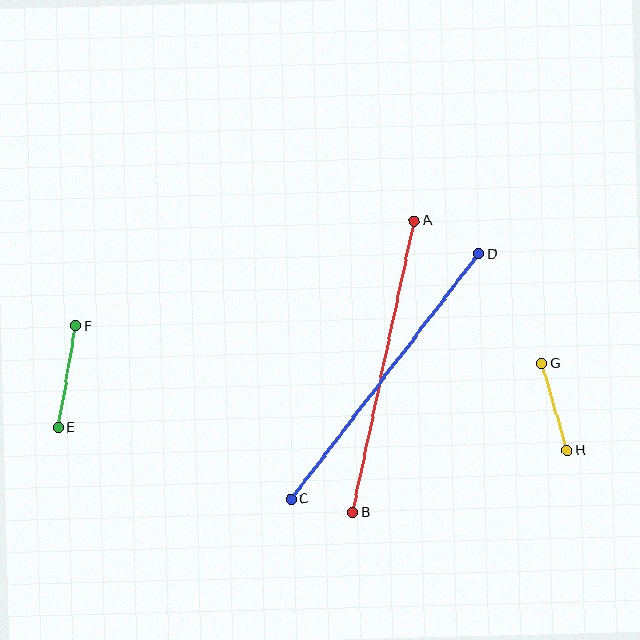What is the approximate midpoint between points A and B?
The midpoint is at approximately (384, 367) pixels.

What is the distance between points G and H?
The distance is approximately 90 pixels.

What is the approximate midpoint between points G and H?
The midpoint is at approximately (554, 407) pixels.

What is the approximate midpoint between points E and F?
The midpoint is at approximately (67, 377) pixels.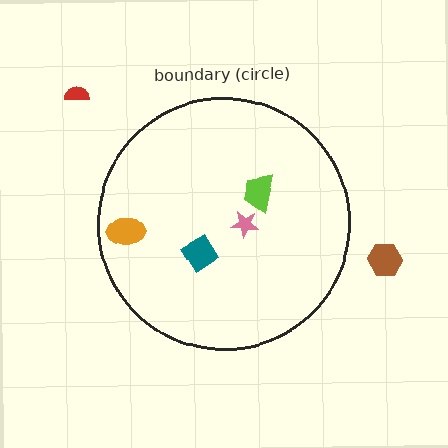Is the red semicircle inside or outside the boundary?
Outside.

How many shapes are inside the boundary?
4 inside, 2 outside.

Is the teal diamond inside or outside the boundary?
Inside.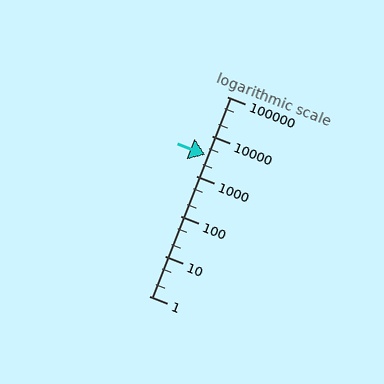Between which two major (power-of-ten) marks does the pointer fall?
The pointer is between 1000 and 10000.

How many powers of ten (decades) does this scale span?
The scale spans 5 decades, from 1 to 100000.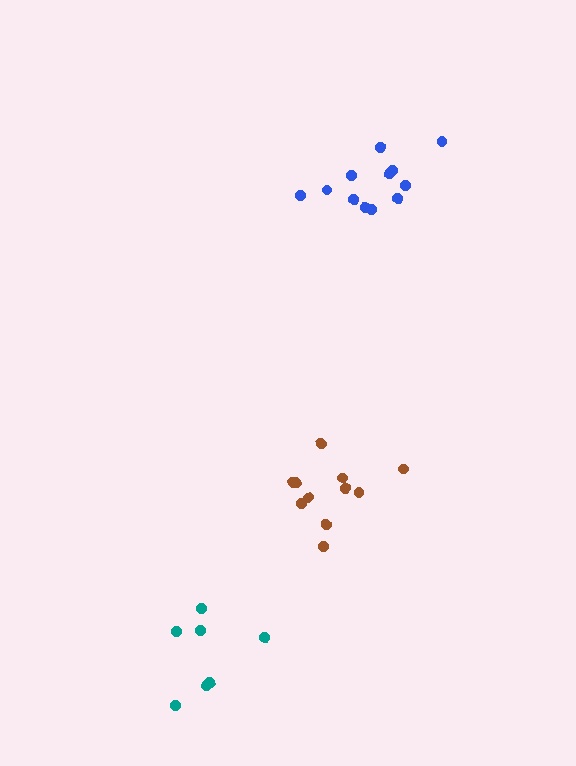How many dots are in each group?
Group 1: 11 dots, Group 2: 12 dots, Group 3: 7 dots (30 total).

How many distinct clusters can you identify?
There are 3 distinct clusters.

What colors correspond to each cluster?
The clusters are colored: brown, blue, teal.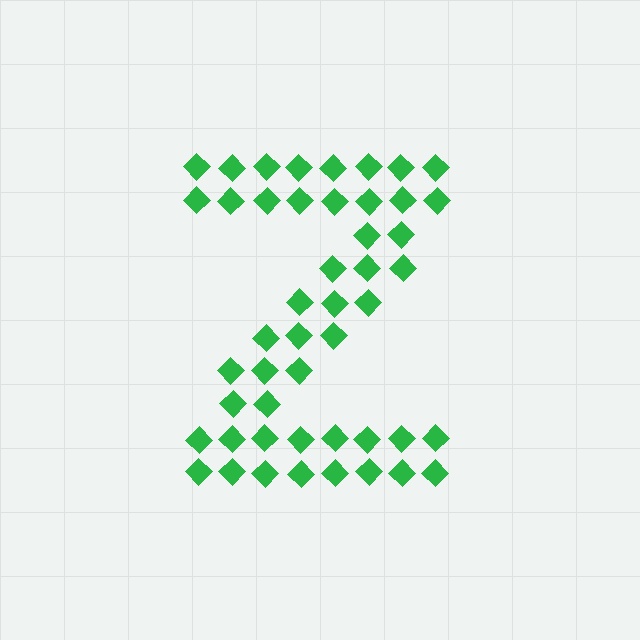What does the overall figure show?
The overall figure shows the letter Z.